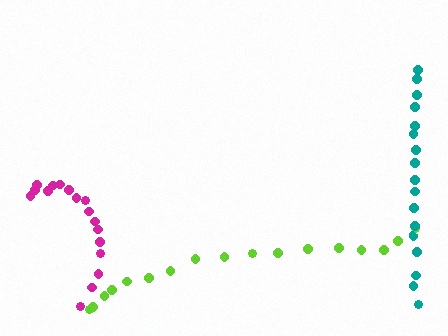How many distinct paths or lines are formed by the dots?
There are 3 distinct paths.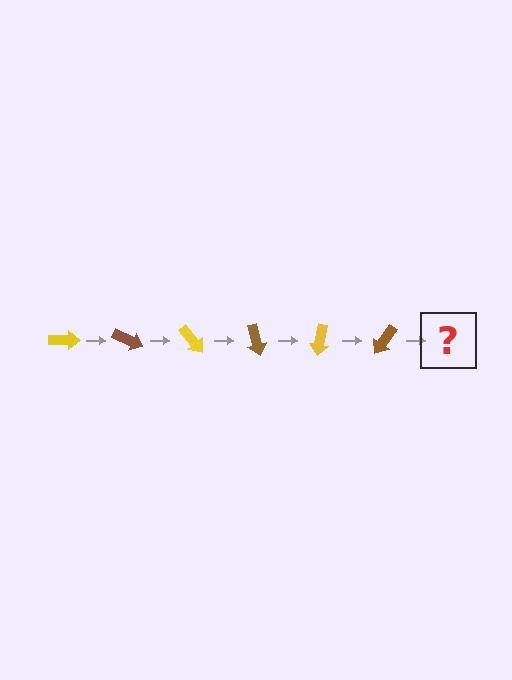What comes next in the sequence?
The next element should be a yellow arrow, rotated 150 degrees from the start.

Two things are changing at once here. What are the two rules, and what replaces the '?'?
The two rules are that it rotates 25 degrees each step and the color cycles through yellow and brown. The '?' should be a yellow arrow, rotated 150 degrees from the start.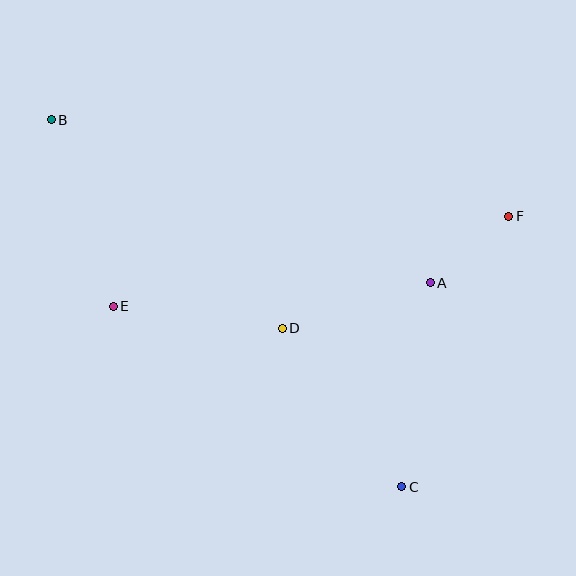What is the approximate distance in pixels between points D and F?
The distance between D and F is approximately 253 pixels.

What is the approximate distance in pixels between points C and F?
The distance between C and F is approximately 291 pixels.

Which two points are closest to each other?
Points A and F are closest to each other.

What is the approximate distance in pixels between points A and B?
The distance between A and B is approximately 412 pixels.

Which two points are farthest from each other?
Points B and C are farthest from each other.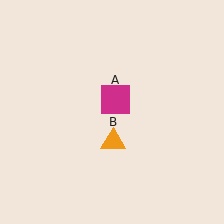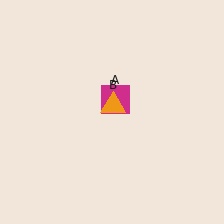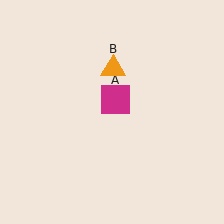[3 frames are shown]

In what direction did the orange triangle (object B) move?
The orange triangle (object B) moved up.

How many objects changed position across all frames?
1 object changed position: orange triangle (object B).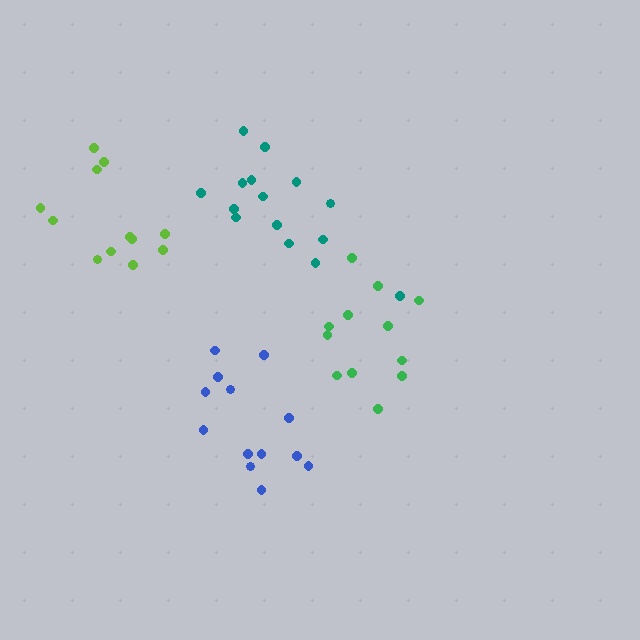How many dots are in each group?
Group 1: 12 dots, Group 2: 13 dots, Group 3: 15 dots, Group 4: 12 dots (52 total).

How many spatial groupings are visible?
There are 4 spatial groupings.